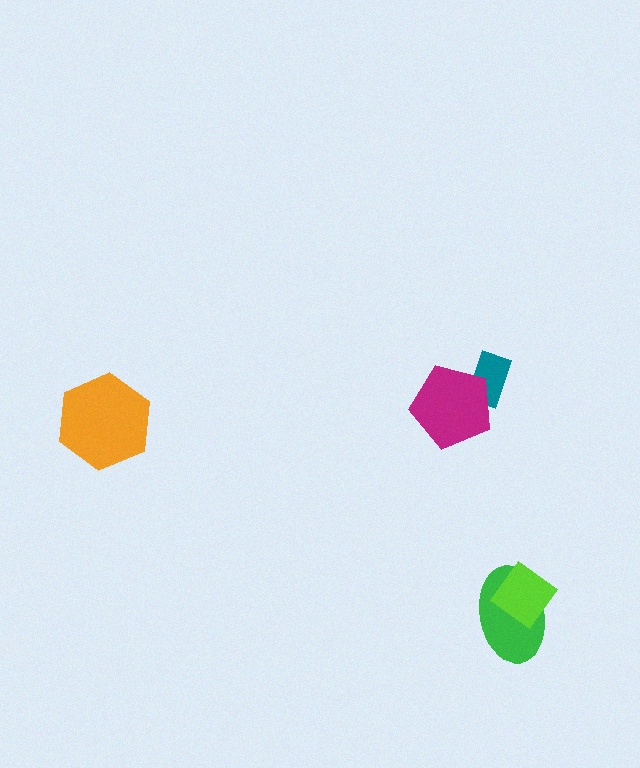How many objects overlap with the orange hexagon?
0 objects overlap with the orange hexagon.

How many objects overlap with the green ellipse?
1 object overlaps with the green ellipse.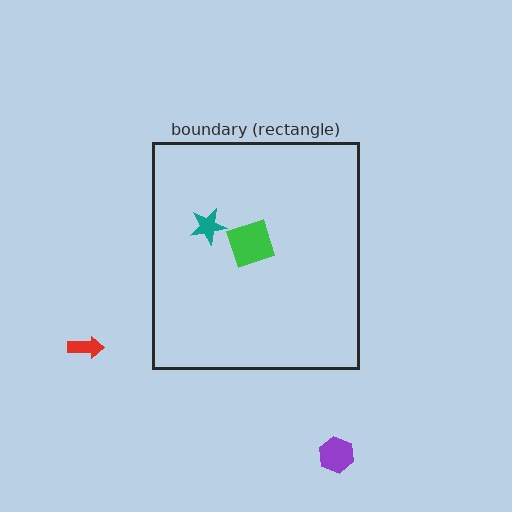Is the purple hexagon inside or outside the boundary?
Outside.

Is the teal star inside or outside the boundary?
Inside.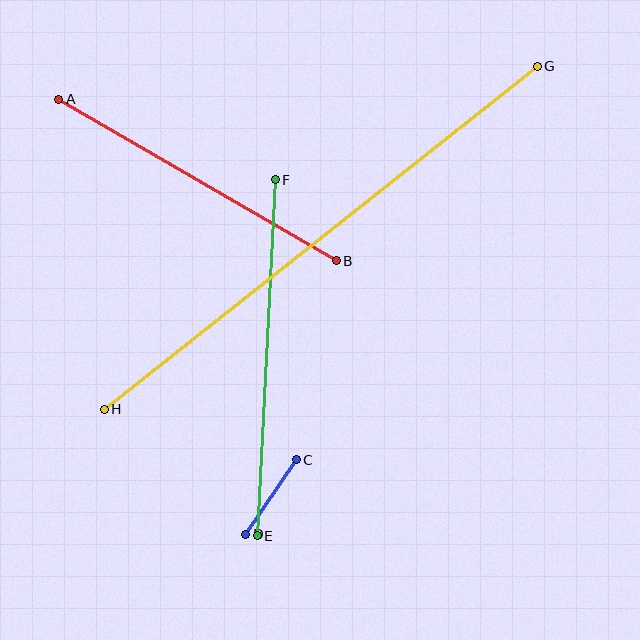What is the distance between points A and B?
The distance is approximately 321 pixels.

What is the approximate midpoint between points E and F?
The midpoint is at approximately (266, 358) pixels.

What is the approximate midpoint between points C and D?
The midpoint is at approximately (271, 497) pixels.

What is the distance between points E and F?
The distance is approximately 356 pixels.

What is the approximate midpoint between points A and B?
The midpoint is at approximately (197, 180) pixels.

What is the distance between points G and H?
The distance is approximately 552 pixels.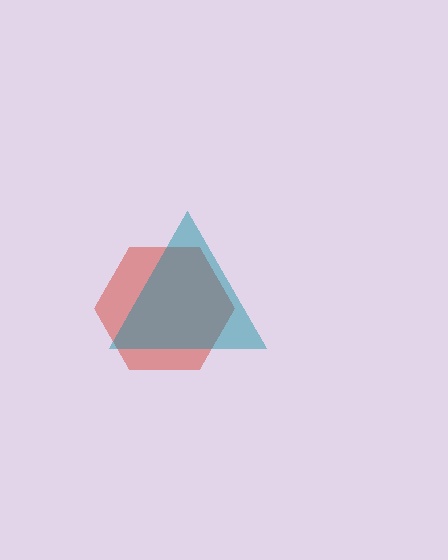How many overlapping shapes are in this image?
There are 2 overlapping shapes in the image.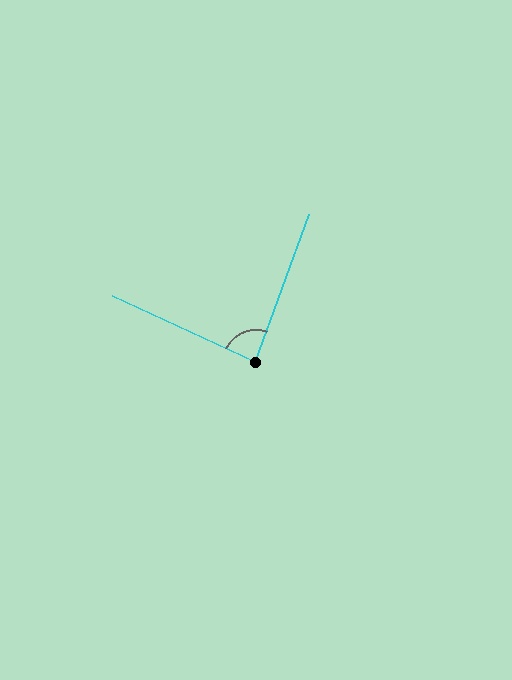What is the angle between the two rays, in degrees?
Approximately 85 degrees.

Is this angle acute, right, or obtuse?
It is acute.